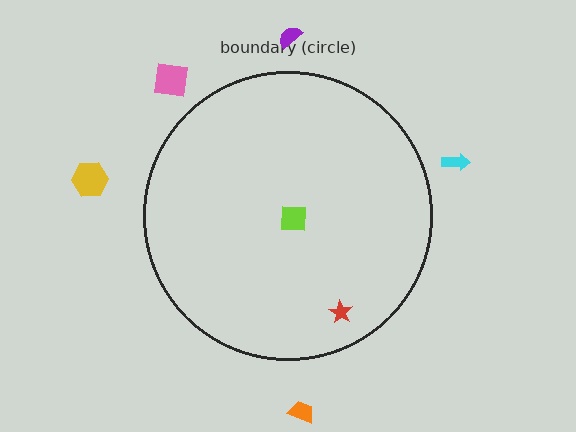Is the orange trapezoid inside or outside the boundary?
Outside.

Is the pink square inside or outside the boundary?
Outside.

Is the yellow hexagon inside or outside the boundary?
Outside.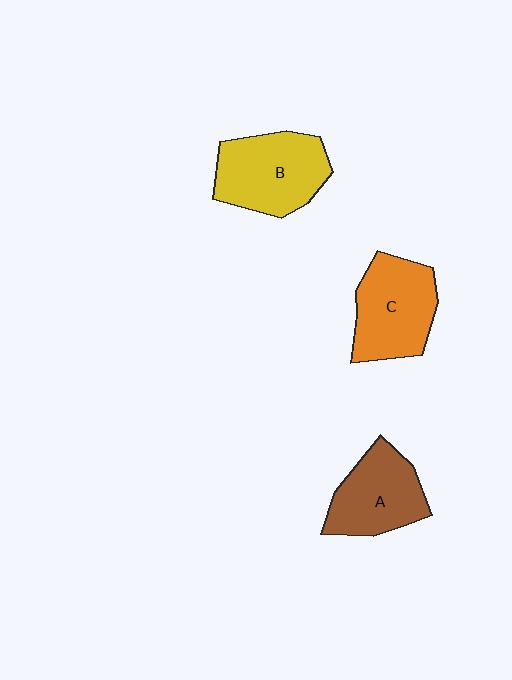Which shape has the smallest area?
Shape A (brown).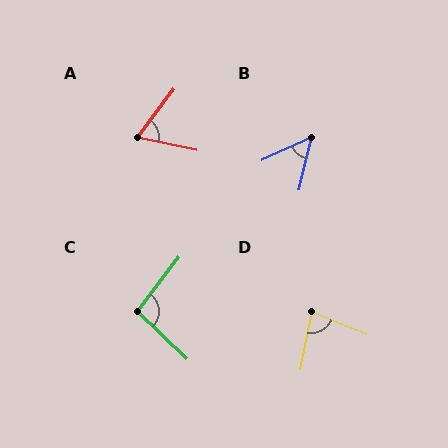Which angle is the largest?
C, at approximately 97 degrees.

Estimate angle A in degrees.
Approximately 65 degrees.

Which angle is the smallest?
B, at approximately 53 degrees.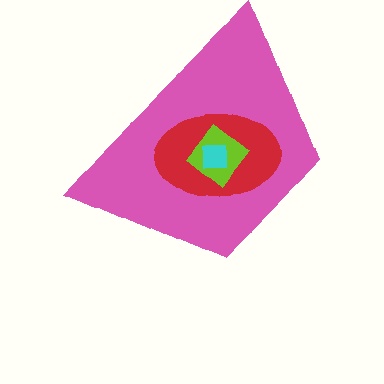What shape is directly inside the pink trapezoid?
The red ellipse.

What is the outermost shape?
The pink trapezoid.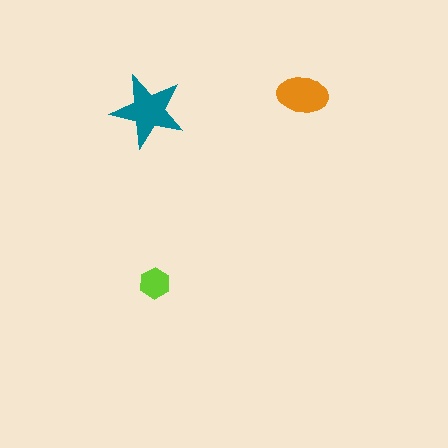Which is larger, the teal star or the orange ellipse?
The teal star.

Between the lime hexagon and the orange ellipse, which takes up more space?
The orange ellipse.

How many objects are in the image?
There are 3 objects in the image.